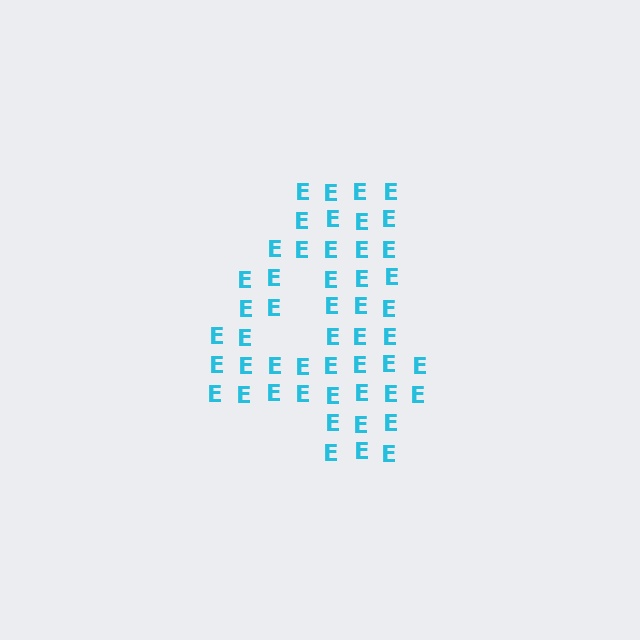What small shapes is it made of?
It is made of small letter E's.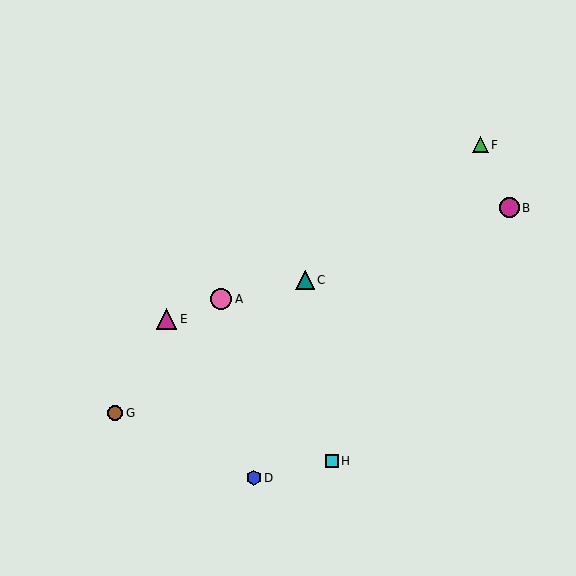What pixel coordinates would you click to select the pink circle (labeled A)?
Click at (221, 299) to select the pink circle A.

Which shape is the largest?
The pink circle (labeled A) is the largest.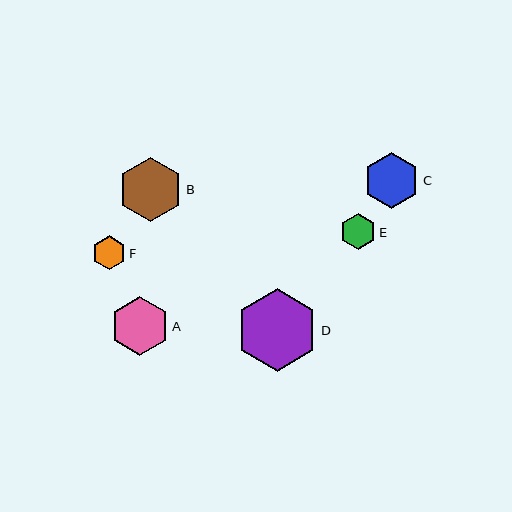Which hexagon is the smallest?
Hexagon F is the smallest with a size of approximately 34 pixels.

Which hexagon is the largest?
Hexagon D is the largest with a size of approximately 82 pixels.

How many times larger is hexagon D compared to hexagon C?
Hexagon D is approximately 1.5 times the size of hexagon C.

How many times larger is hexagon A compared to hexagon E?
Hexagon A is approximately 1.7 times the size of hexagon E.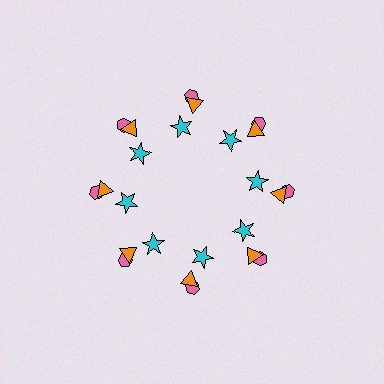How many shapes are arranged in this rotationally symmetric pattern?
There are 24 shapes, arranged in 8 groups of 3.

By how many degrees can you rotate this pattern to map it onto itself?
The pattern maps onto itself every 45 degrees of rotation.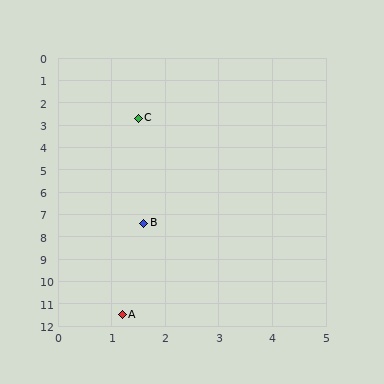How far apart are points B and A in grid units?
Points B and A are about 4.1 grid units apart.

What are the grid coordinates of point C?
Point C is at approximately (1.5, 2.7).